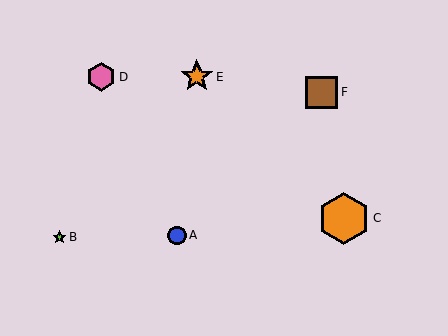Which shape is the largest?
The orange hexagon (labeled C) is the largest.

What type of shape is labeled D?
Shape D is a pink hexagon.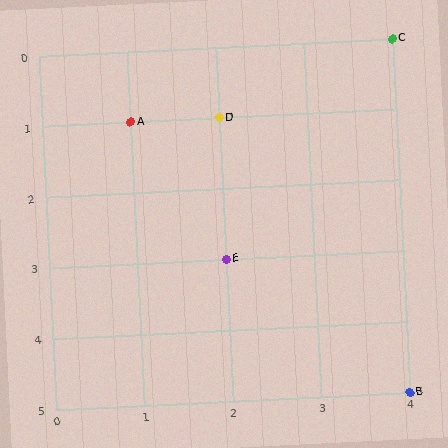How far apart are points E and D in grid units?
Points E and D are 2 rows apart.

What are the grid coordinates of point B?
Point B is at grid coordinates (4, 5).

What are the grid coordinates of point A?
Point A is at grid coordinates (1, 1).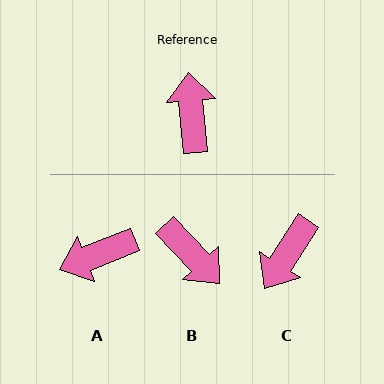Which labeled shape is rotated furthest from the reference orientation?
B, about 142 degrees away.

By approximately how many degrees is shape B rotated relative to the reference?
Approximately 142 degrees clockwise.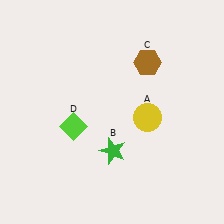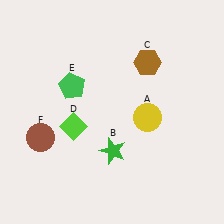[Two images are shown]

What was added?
A green pentagon (E), a brown circle (F) were added in Image 2.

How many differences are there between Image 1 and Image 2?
There are 2 differences between the two images.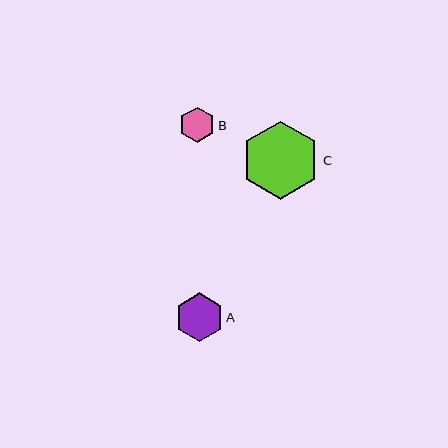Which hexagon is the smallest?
Hexagon B is the smallest with a size of approximately 35 pixels.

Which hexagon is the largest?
Hexagon C is the largest with a size of approximately 78 pixels.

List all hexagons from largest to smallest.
From largest to smallest: C, A, B.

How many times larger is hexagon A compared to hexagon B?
Hexagon A is approximately 1.4 times the size of hexagon B.